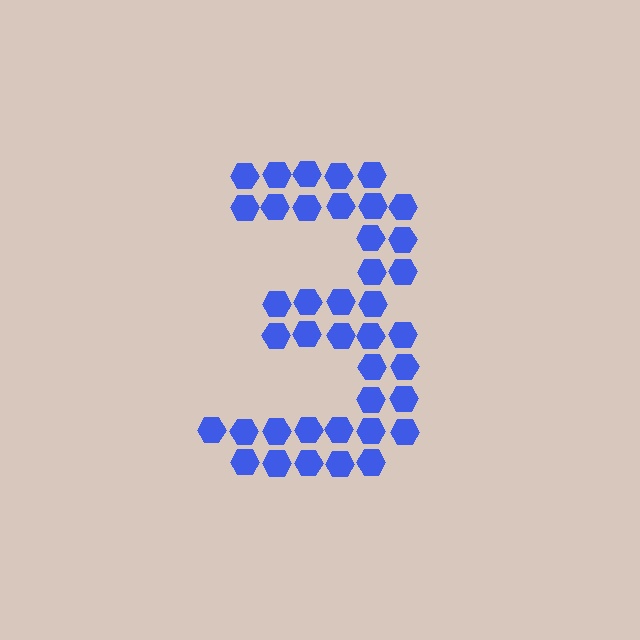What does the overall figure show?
The overall figure shows the digit 3.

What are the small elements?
The small elements are hexagons.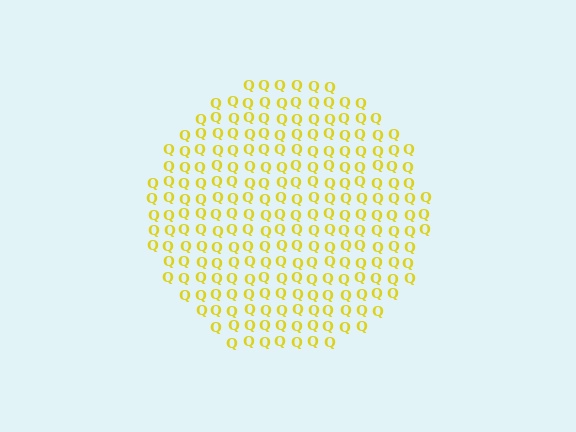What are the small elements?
The small elements are letter Q's.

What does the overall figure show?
The overall figure shows a circle.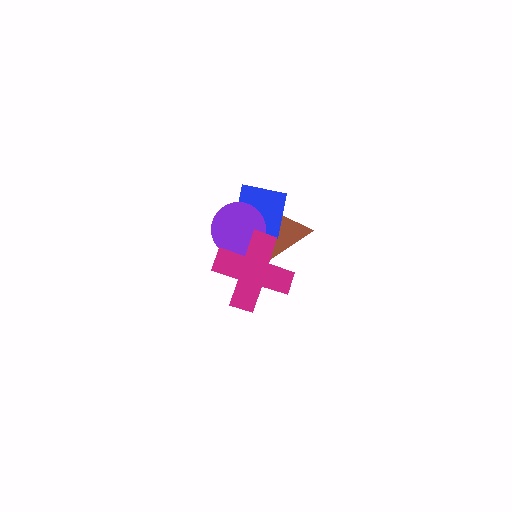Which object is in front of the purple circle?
The magenta cross is in front of the purple circle.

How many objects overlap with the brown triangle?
3 objects overlap with the brown triangle.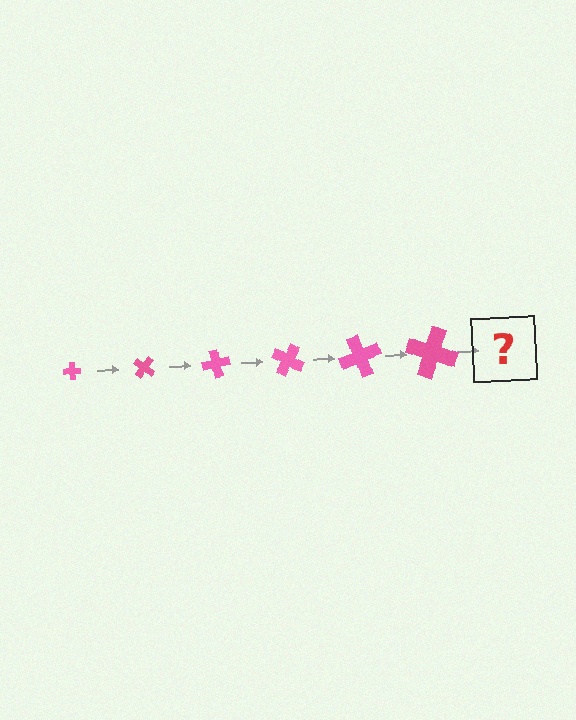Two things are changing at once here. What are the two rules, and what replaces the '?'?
The two rules are that the cross grows larger each step and it rotates 40 degrees each step. The '?' should be a cross, larger than the previous one and rotated 240 degrees from the start.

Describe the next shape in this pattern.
It should be a cross, larger than the previous one and rotated 240 degrees from the start.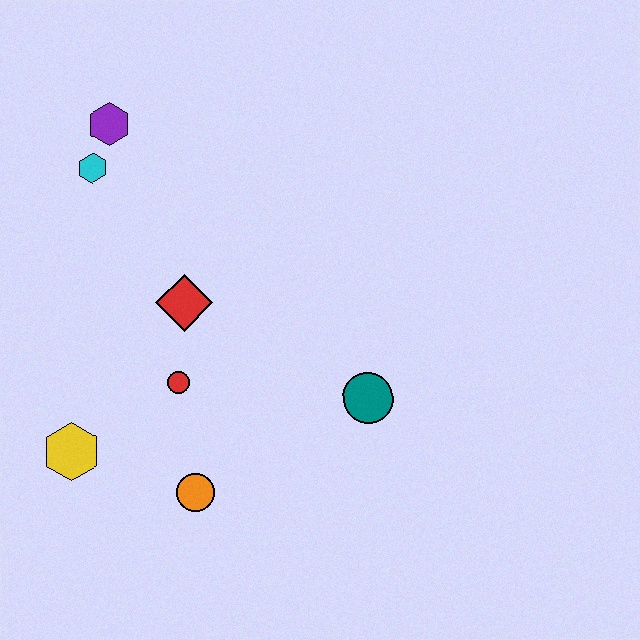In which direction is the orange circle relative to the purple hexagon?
The orange circle is below the purple hexagon.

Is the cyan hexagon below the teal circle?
No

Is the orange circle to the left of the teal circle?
Yes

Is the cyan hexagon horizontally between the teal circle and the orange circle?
No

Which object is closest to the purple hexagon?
The cyan hexagon is closest to the purple hexagon.